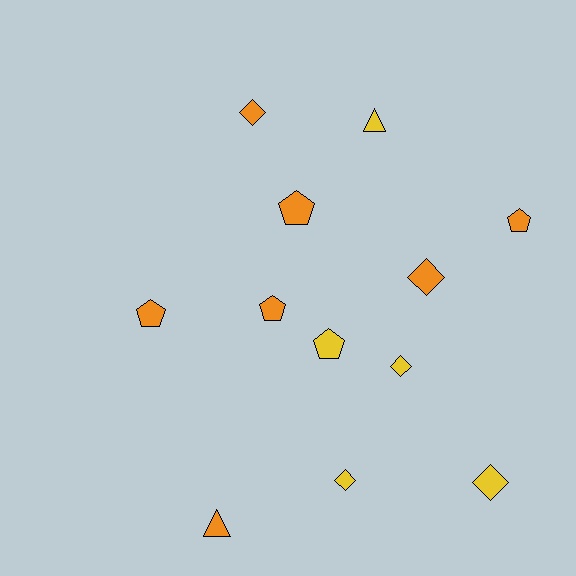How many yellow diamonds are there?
There are 3 yellow diamonds.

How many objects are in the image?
There are 12 objects.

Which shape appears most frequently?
Pentagon, with 5 objects.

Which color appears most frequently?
Orange, with 7 objects.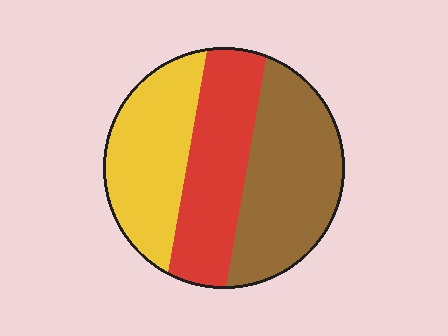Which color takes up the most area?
Brown, at roughly 40%.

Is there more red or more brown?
Brown.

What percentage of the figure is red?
Red covers 31% of the figure.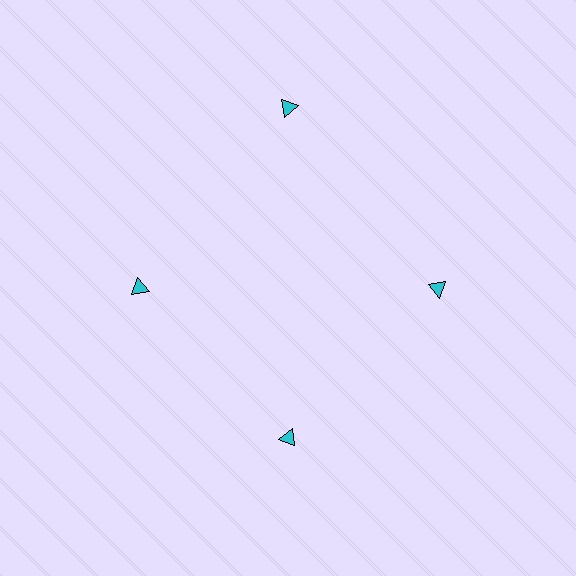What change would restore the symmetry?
The symmetry would be restored by moving it inward, back onto the ring so that all 4 triangles sit at equal angles and equal distance from the center.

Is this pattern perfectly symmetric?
No. The 4 cyan triangles are arranged in a ring, but one element near the 12 o'clock position is pushed outward from the center, breaking the 4-fold rotational symmetry.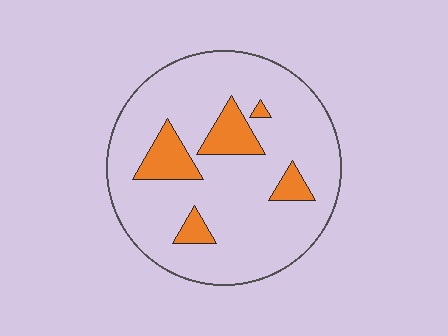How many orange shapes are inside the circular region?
5.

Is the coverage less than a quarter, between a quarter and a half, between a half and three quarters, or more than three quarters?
Less than a quarter.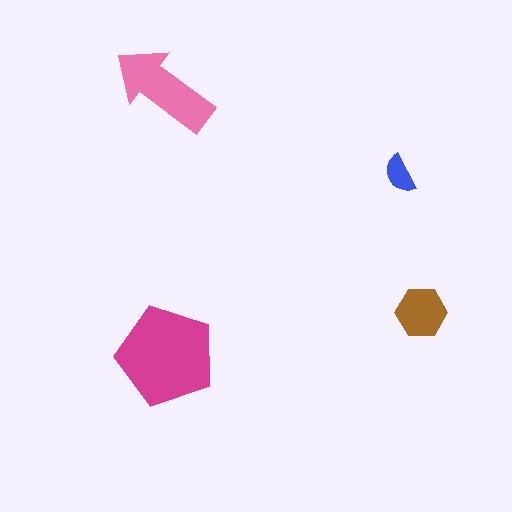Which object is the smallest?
The blue semicircle.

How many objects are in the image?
There are 4 objects in the image.